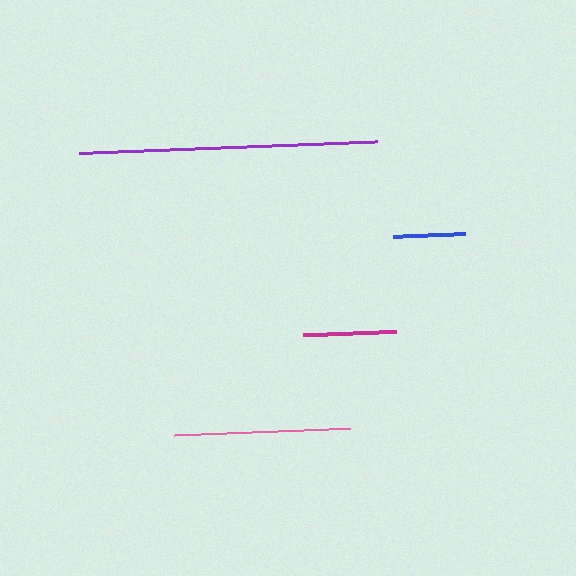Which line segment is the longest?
The purple line is the longest at approximately 299 pixels.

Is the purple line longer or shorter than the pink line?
The purple line is longer than the pink line.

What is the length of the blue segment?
The blue segment is approximately 73 pixels long.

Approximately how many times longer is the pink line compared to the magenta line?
The pink line is approximately 1.9 times the length of the magenta line.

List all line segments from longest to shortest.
From longest to shortest: purple, pink, magenta, blue.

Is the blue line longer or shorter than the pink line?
The pink line is longer than the blue line.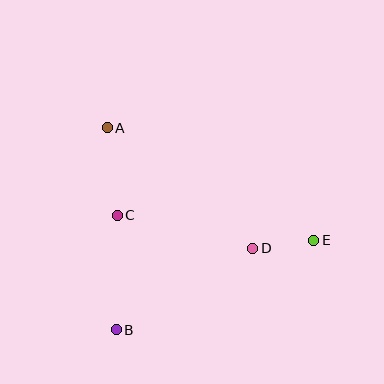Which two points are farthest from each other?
Points A and E are farthest from each other.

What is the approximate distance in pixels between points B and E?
The distance between B and E is approximately 217 pixels.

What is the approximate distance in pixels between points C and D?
The distance between C and D is approximately 140 pixels.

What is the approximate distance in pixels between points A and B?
The distance between A and B is approximately 202 pixels.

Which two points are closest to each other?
Points D and E are closest to each other.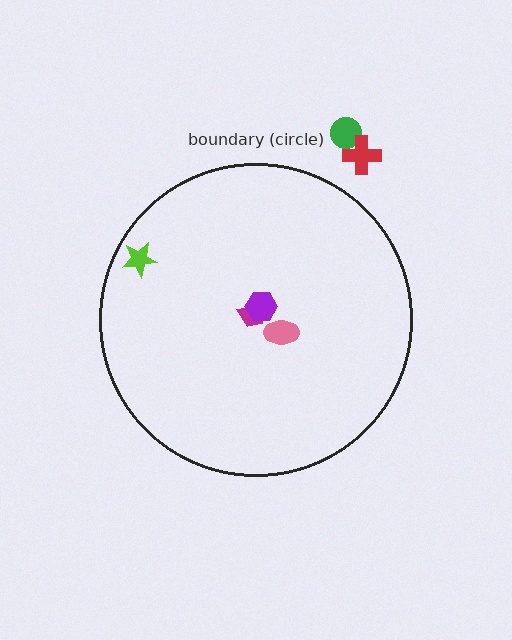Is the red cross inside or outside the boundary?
Outside.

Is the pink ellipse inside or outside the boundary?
Inside.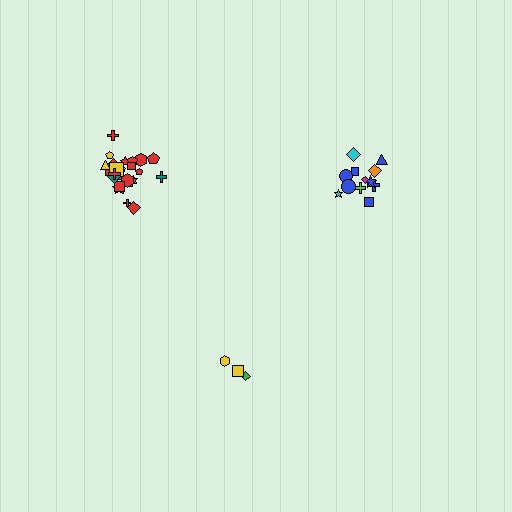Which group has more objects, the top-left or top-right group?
The top-left group.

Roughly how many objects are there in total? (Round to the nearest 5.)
Roughly 40 objects in total.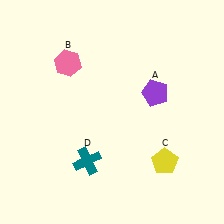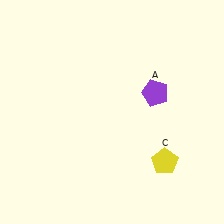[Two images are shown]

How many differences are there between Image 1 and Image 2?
There are 2 differences between the two images.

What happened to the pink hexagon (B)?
The pink hexagon (B) was removed in Image 2. It was in the top-left area of Image 1.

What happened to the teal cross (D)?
The teal cross (D) was removed in Image 2. It was in the bottom-left area of Image 1.